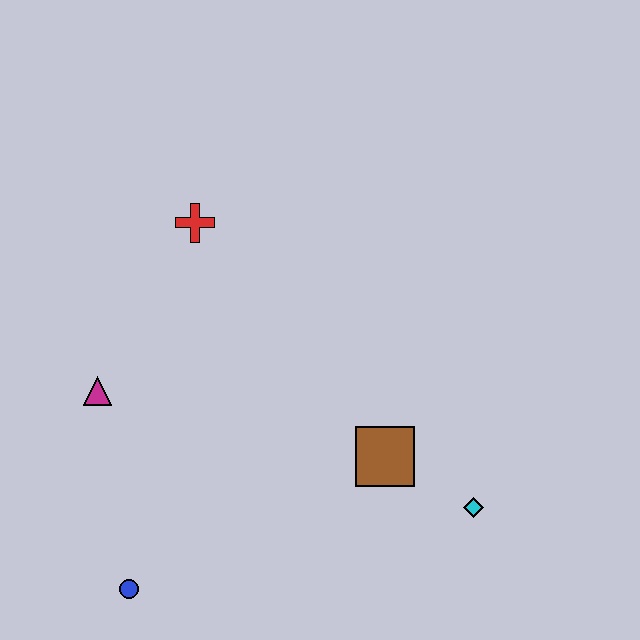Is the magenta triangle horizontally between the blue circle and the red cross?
No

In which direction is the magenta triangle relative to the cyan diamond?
The magenta triangle is to the left of the cyan diamond.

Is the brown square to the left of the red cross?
No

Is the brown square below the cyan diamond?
No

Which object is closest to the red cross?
The magenta triangle is closest to the red cross.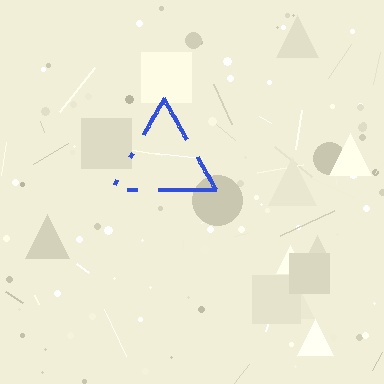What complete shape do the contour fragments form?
The contour fragments form a triangle.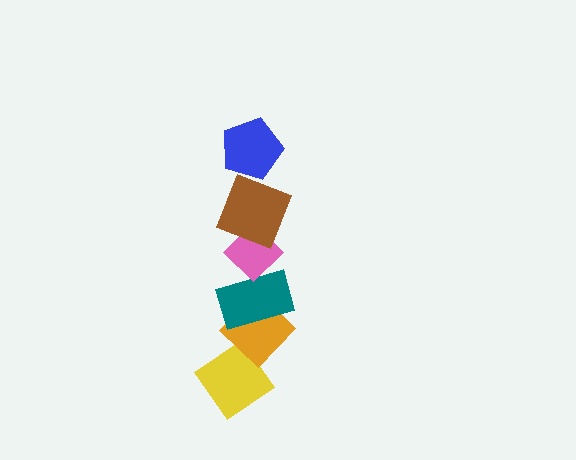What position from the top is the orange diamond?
The orange diamond is 5th from the top.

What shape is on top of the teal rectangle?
The pink diamond is on top of the teal rectangle.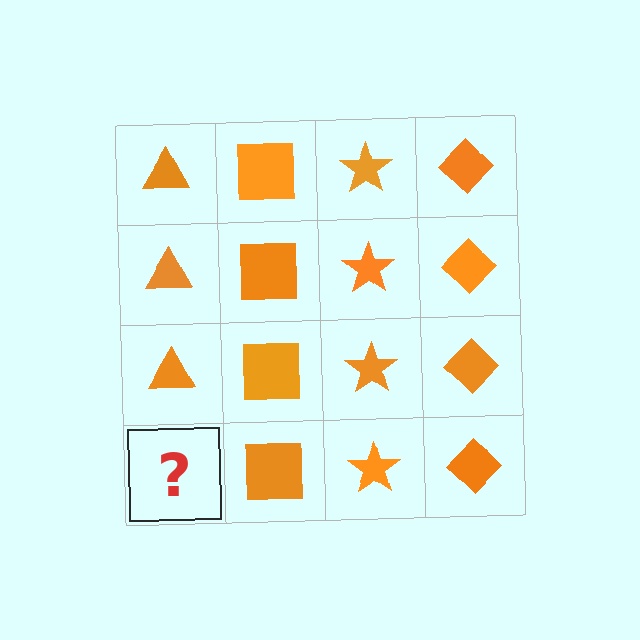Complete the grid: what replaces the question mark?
The question mark should be replaced with an orange triangle.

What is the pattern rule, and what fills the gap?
The rule is that each column has a consistent shape. The gap should be filled with an orange triangle.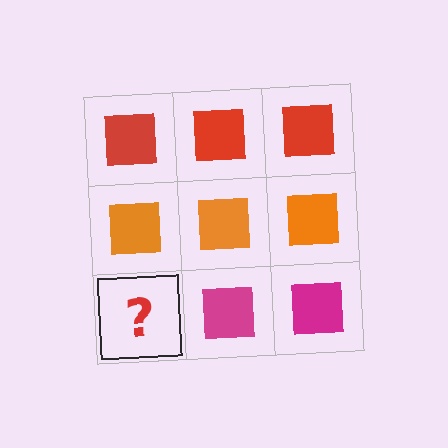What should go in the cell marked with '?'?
The missing cell should contain a magenta square.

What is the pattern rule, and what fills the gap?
The rule is that each row has a consistent color. The gap should be filled with a magenta square.